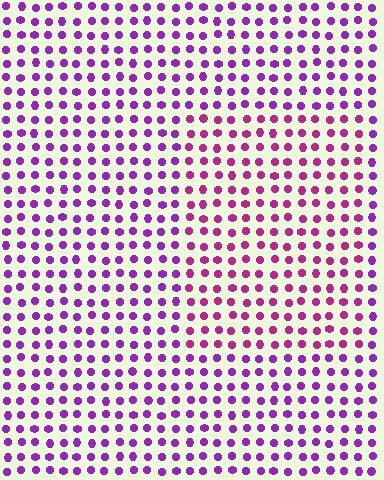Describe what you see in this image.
The image is filled with small purple elements in a uniform arrangement. A rectangle-shaped region is visible where the elements are tinted to a slightly different hue, forming a subtle color boundary.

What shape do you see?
I see a rectangle.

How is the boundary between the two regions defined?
The boundary is defined purely by a slight shift in hue (about 31 degrees). Spacing, size, and orientation are identical on both sides.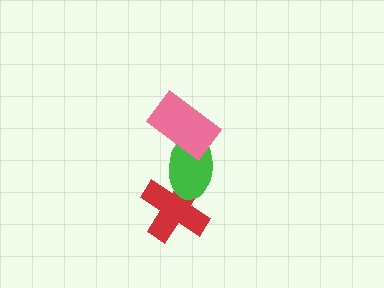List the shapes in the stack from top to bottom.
From top to bottom: the pink rectangle, the green ellipse, the red cross.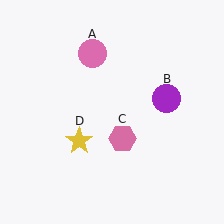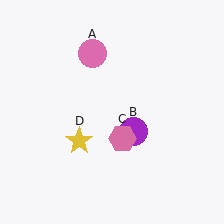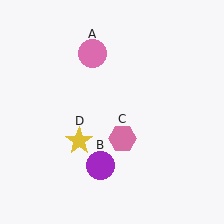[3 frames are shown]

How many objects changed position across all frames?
1 object changed position: purple circle (object B).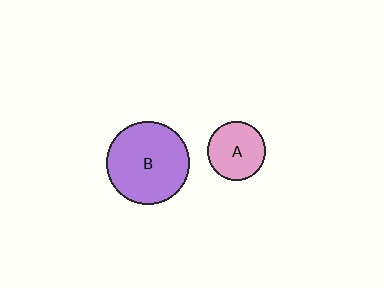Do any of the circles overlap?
No, none of the circles overlap.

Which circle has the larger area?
Circle B (purple).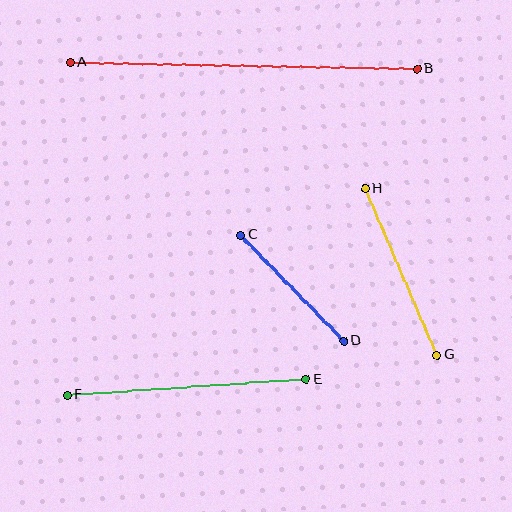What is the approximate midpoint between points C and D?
The midpoint is at approximately (292, 288) pixels.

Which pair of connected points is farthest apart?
Points A and B are farthest apart.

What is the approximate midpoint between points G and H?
The midpoint is at approximately (401, 272) pixels.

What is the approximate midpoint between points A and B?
The midpoint is at approximately (243, 66) pixels.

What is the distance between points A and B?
The distance is approximately 347 pixels.